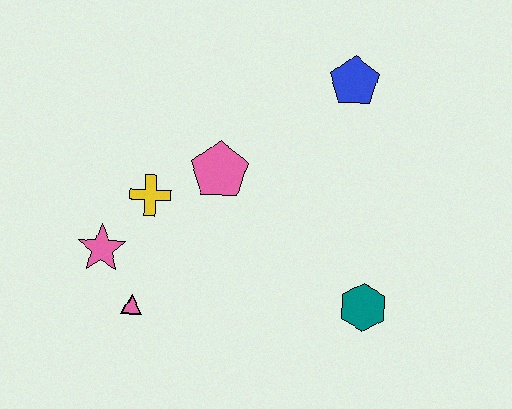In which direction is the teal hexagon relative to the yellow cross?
The teal hexagon is to the right of the yellow cross.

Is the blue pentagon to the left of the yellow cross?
No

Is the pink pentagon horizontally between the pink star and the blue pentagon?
Yes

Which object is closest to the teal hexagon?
The pink pentagon is closest to the teal hexagon.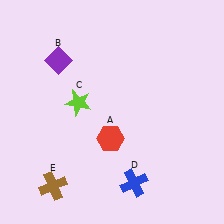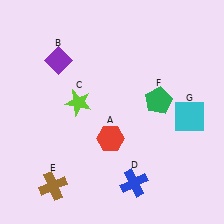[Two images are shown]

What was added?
A green pentagon (F), a cyan square (G) were added in Image 2.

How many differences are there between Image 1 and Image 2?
There are 2 differences between the two images.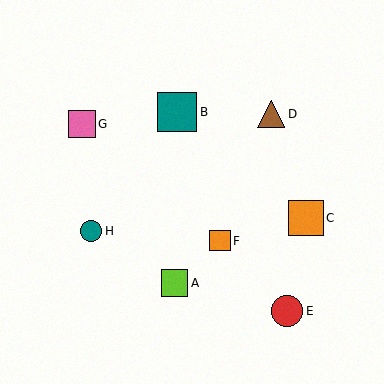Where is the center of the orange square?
The center of the orange square is at (306, 218).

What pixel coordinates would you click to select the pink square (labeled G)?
Click at (82, 124) to select the pink square G.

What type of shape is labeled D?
Shape D is a brown triangle.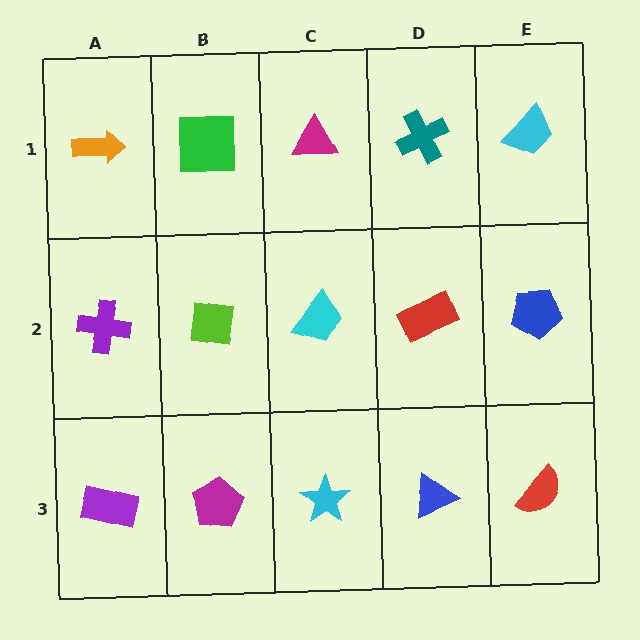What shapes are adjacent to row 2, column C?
A magenta triangle (row 1, column C), a cyan star (row 3, column C), a lime square (row 2, column B), a red rectangle (row 2, column D).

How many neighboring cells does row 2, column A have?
3.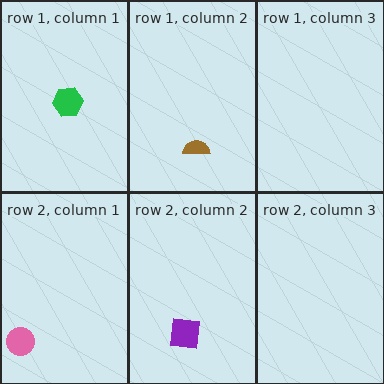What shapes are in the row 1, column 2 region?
The brown semicircle.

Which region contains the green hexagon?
The row 1, column 1 region.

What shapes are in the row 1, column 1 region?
The green hexagon.